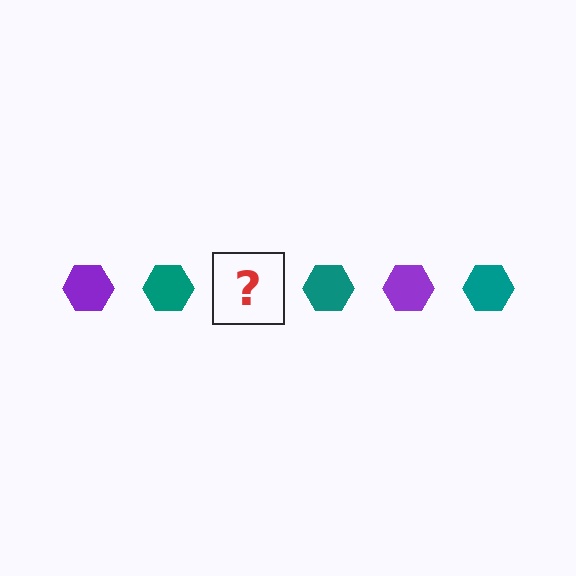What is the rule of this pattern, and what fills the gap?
The rule is that the pattern cycles through purple, teal hexagons. The gap should be filled with a purple hexagon.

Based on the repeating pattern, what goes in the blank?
The blank should be a purple hexagon.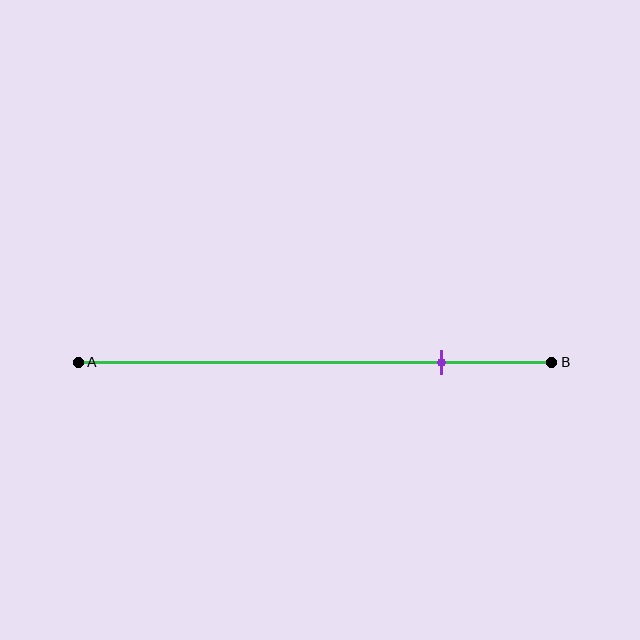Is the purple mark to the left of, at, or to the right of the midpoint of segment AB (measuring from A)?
The purple mark is to the right of the midpoint of segment AB.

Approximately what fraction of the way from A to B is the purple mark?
The purple mark is approximately 75% of the way from A to B.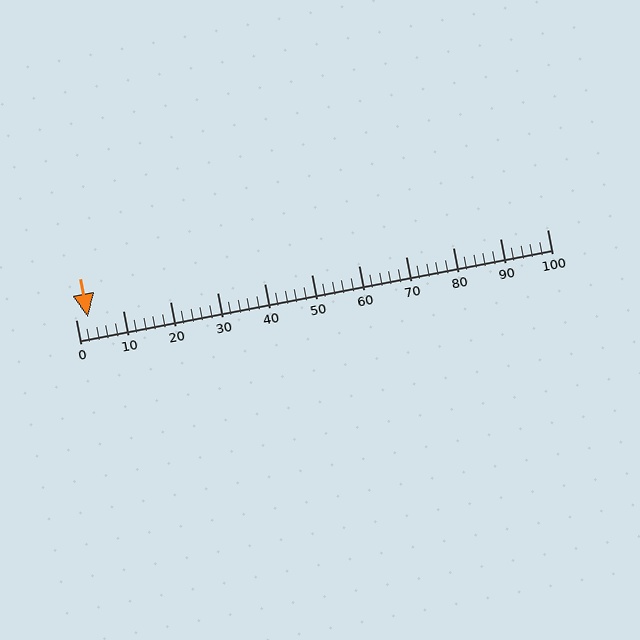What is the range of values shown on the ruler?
The ruler shows values from 0 to 100.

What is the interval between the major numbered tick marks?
The major tick marks are spaced 10 units apart.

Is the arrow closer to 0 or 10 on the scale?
The arrow is closer to 0.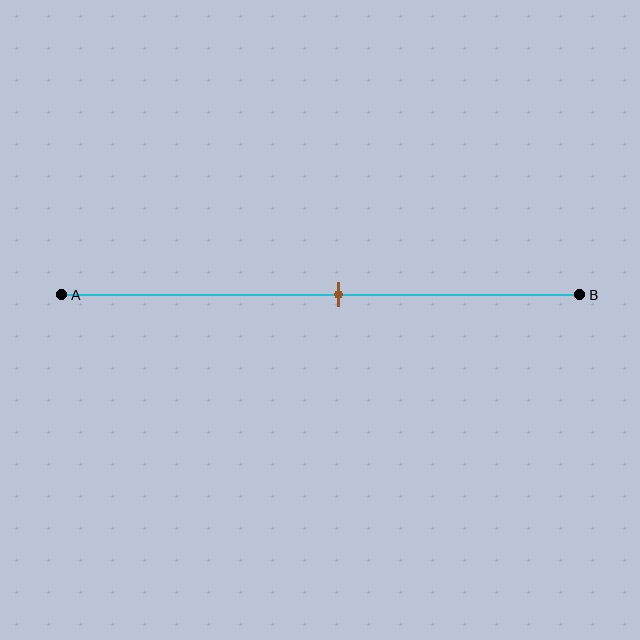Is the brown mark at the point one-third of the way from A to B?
No, the mark is at about 55% from A, not at the 33% one-third point.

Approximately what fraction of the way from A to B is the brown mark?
The brown mark is approximately 55% of the way from A to B.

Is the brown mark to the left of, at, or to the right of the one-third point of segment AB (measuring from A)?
The brown mark is to the right of the one-third point of segment AB.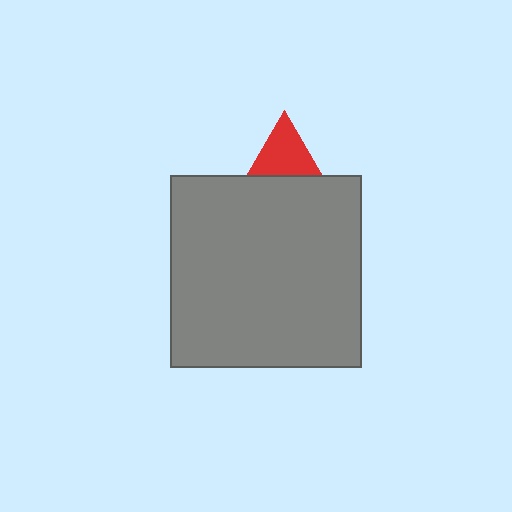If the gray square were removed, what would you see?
You would see the complete red triangle.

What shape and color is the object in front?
The object in front is a gray square.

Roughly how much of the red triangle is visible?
A small part of it is visible (roughly 33%).